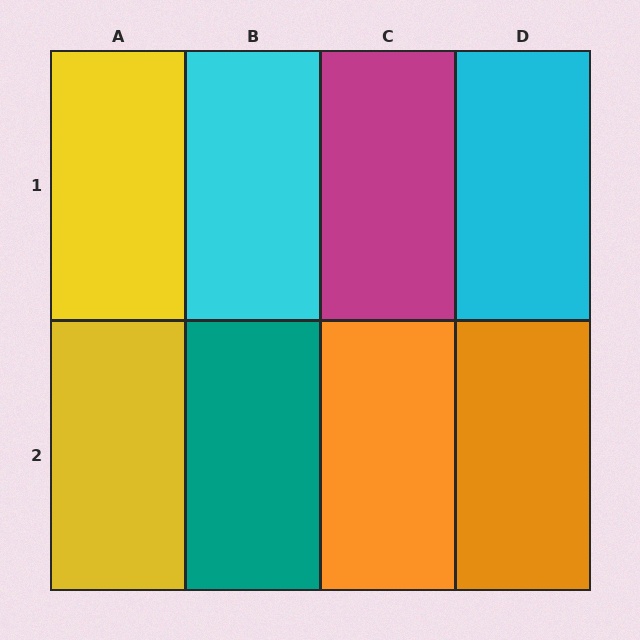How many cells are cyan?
2 cells are cyan.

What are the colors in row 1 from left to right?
Yellow, cyan, magenta, cyan.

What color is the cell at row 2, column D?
Orange.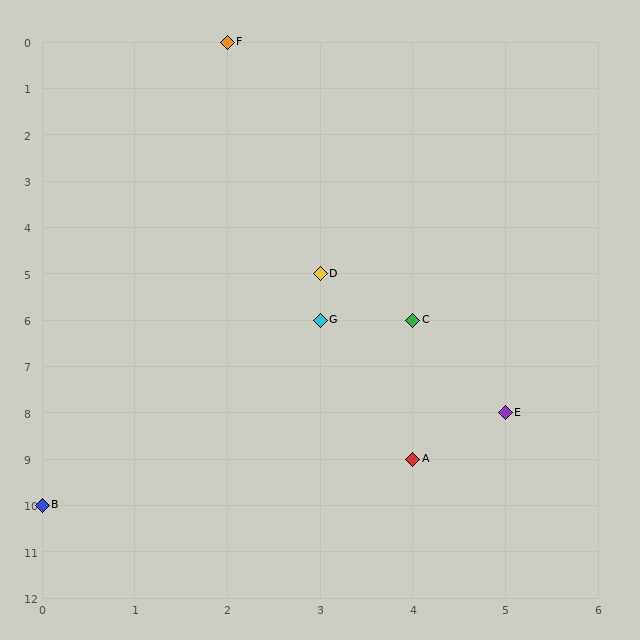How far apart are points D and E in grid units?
Points D and E are 2 columns and 3 rows apart (about 3.6 grid units diagonally).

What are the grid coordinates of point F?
Point F is at grid coordinates (2, 0).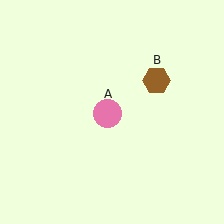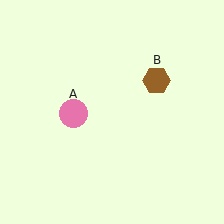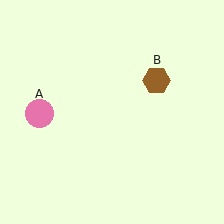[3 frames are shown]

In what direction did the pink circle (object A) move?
The pink circle (object A) moved left.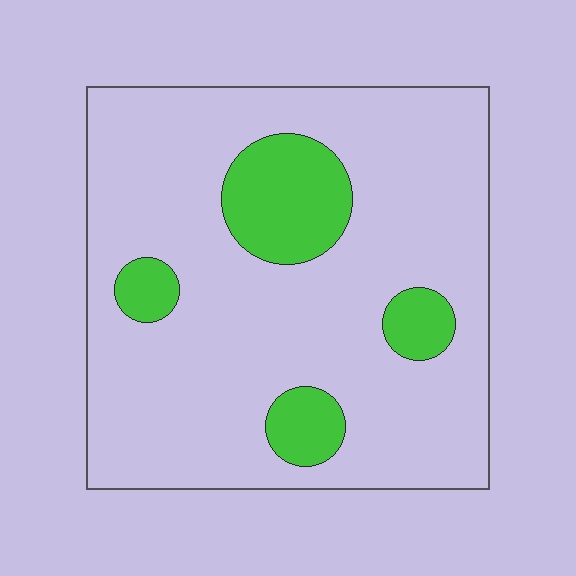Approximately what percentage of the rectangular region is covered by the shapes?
Approximately 15%.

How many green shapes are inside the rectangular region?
4.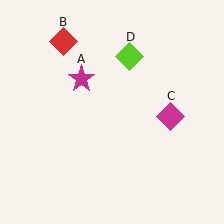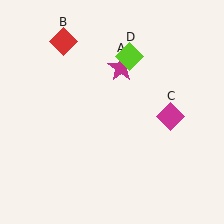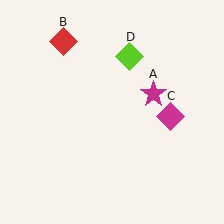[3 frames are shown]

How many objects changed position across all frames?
1 object changed position: magenta star (object A).